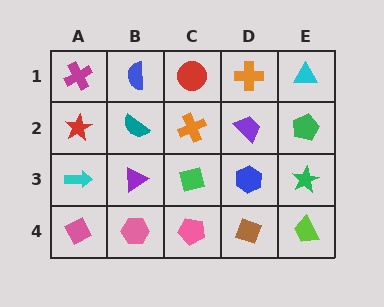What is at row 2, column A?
A red star.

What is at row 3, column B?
A purple triangle.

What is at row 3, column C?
A green diamond.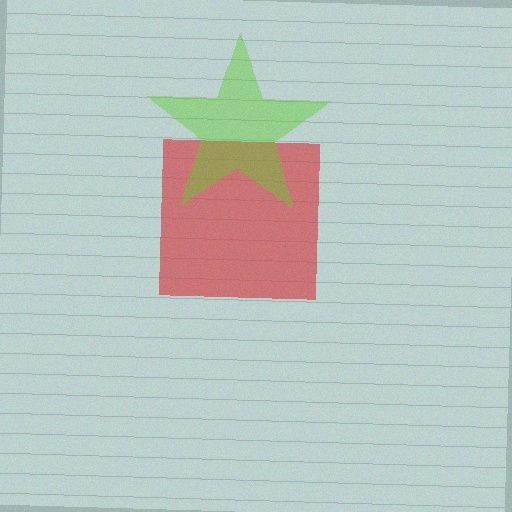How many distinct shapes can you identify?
There are 2 distinct shapes: a red square, a lime star.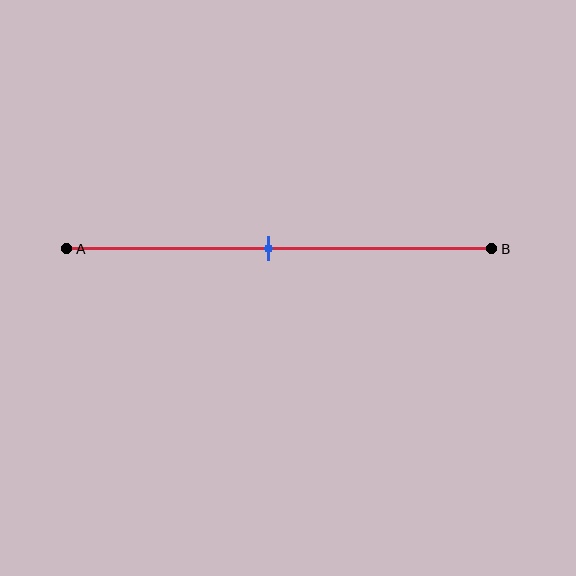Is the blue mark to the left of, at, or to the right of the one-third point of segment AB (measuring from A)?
The blue mark is to the right of the one-third point of segment AB.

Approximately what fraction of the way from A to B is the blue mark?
The blue mark is approximately 45% of the way from A to B.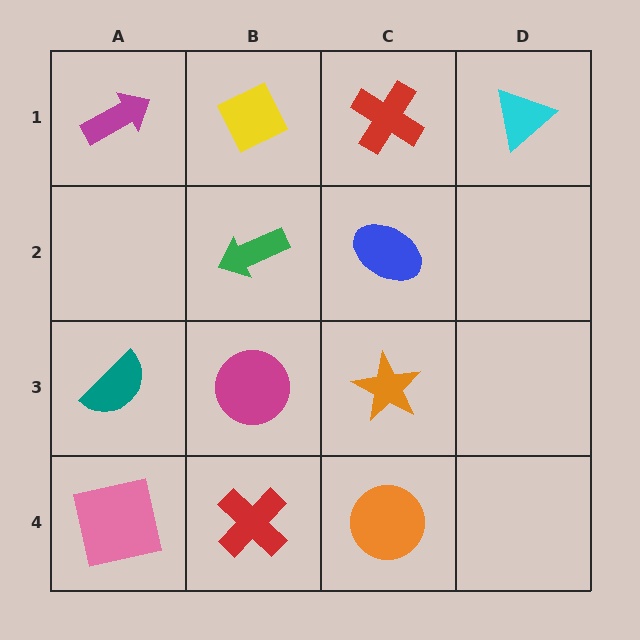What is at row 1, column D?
A cyan triangle.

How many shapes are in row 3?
3 shapes.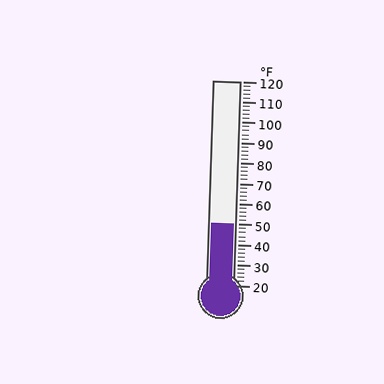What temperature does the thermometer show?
The thermometer shows approximately 50°F.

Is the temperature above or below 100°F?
The temperature is below 100°F.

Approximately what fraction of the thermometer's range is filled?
The thermometer is filled to approximately 30% of its range.